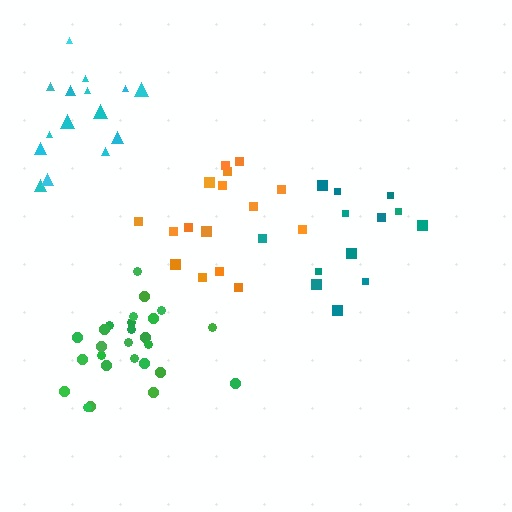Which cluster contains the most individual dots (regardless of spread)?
Green (26).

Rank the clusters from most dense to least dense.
green, orange, teal, cyan.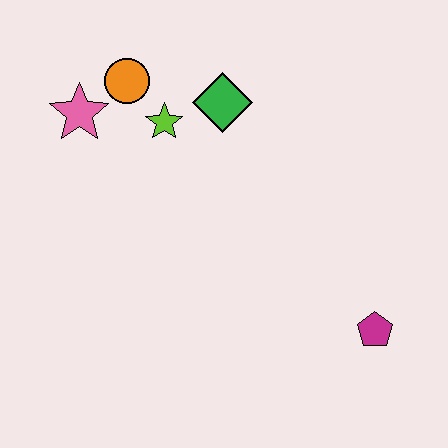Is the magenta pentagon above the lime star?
No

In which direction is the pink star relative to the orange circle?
The pink star is to the left of the orange circle.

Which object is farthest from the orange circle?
The magenta pentagon is farthest from the orange circle.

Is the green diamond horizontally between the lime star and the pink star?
No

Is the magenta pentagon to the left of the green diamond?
No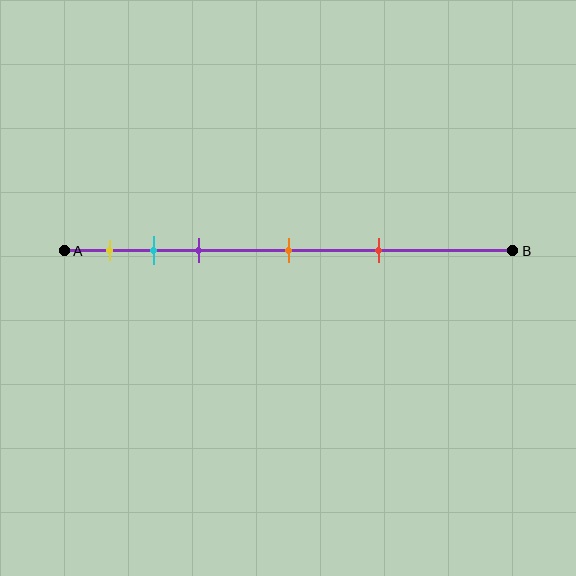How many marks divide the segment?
There are 5 marks dividing the segment.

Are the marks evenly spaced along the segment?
No, the marks are not evenly spaced.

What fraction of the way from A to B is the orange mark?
The orange mark is approximately 50% (0.5) of the way from A to B.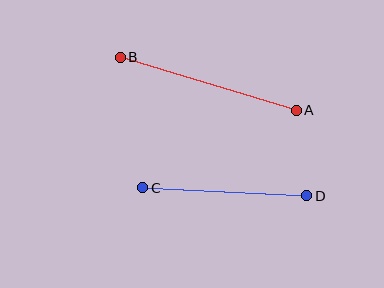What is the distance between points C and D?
The distance is approximately 164 pixels.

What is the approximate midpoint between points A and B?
The midpoint is at approximately (208, 84) pixels.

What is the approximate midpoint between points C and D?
The midpoint is at approximately (225, 192) pixels.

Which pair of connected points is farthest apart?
Points A and B are farthest apart.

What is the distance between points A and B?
The distance is approximately 183 pixels.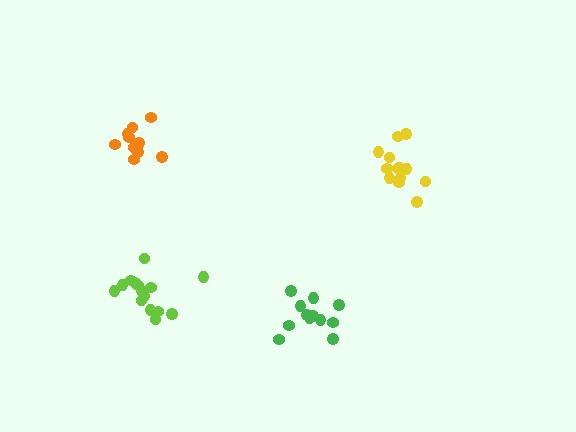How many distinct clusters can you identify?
There are 4 distinct clusters.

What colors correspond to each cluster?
The clusters are colored: orange, lime, green, yellow.